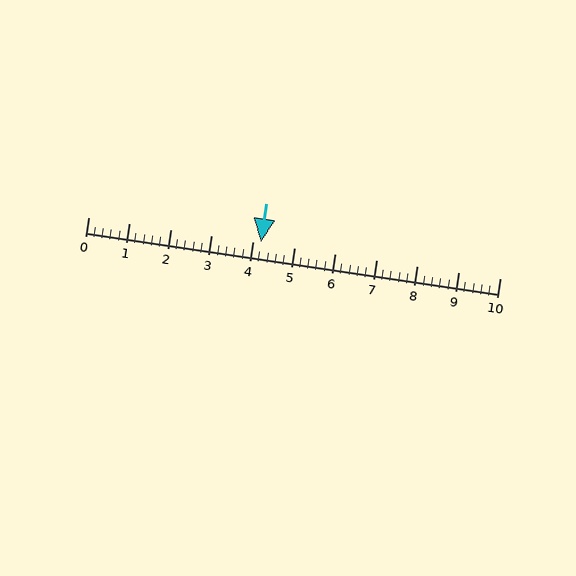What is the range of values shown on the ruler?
The ruler shows values from 0 to 10.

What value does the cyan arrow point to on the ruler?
The cyan arrow points to approximately 4.2.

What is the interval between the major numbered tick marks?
The major tick marks are spaced 1 units apart.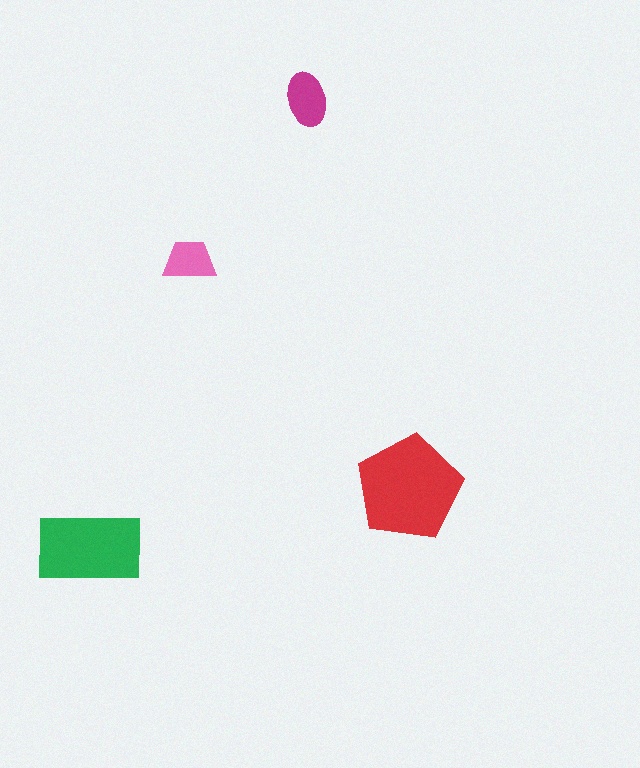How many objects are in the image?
There are 4 objects in the image.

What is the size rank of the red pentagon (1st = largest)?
1st.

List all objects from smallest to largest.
The pink trapezoid, the magenta ellipse, the green rectangle, the red pentagon.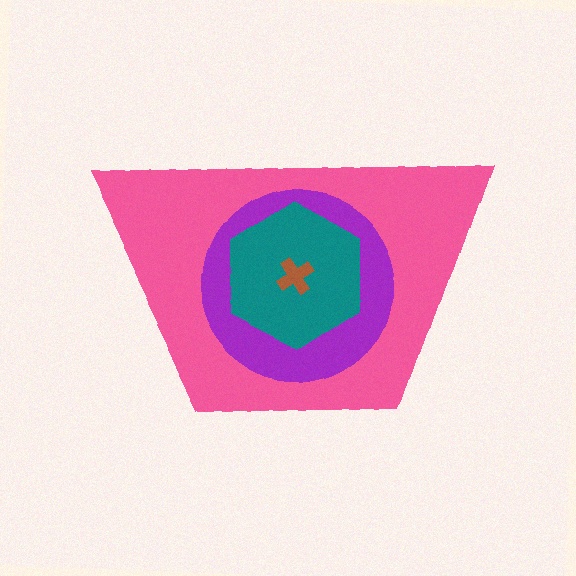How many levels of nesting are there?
4.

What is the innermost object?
The brown cross.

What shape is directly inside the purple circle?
The teal hexagon.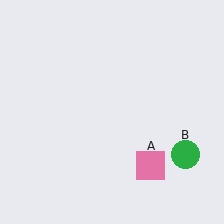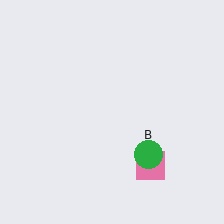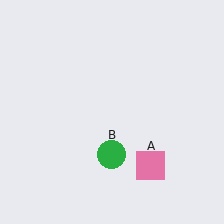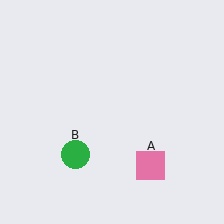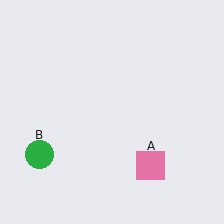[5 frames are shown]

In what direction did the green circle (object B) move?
The green circle (object B) moved left.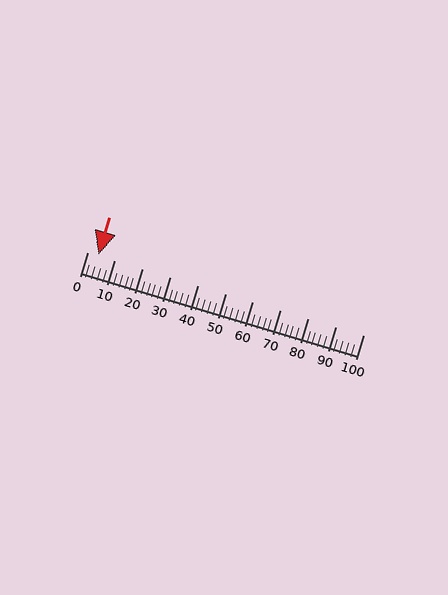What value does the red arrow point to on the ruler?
The red arrow points to approximately 4.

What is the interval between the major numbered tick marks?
The major tick marks are spaced 10 units apart.